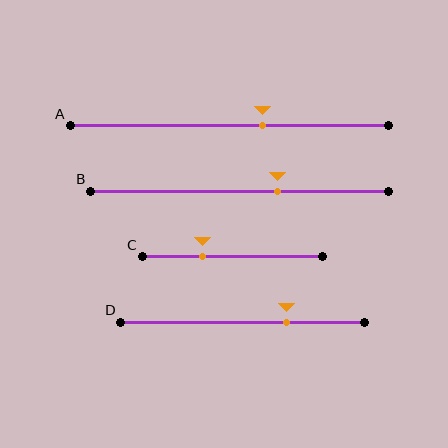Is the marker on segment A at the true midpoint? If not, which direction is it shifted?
No, the marker on segment A is shifted to the right by about 11% of the segment length.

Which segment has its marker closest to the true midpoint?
Segment A has its marker closest to the true midpoint.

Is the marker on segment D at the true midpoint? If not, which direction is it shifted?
No, the marker on segment D is shifted to the right by about 18% of the segment length.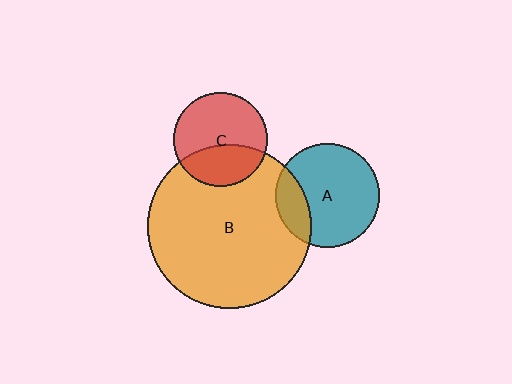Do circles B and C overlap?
Yes.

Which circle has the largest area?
Circle B (orange).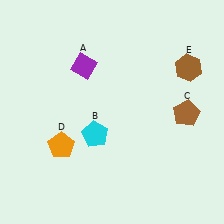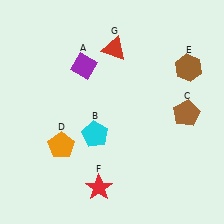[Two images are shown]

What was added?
A red star (F), a red triangle (G) were added in Image 2.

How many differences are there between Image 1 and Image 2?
There are 2 differences between the two images.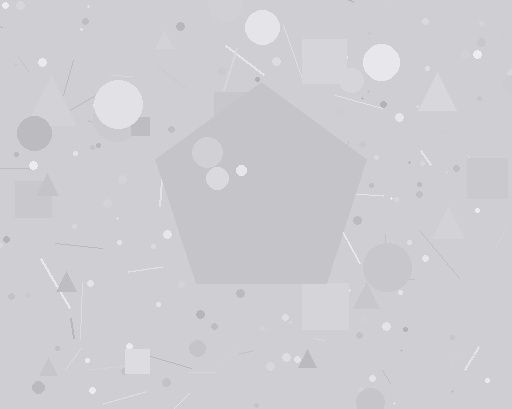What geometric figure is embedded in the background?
A pentagon is embedded in the background.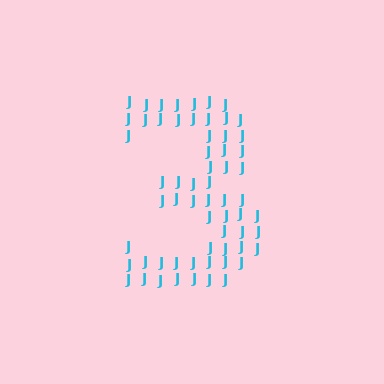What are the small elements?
The small elements are letter J's.